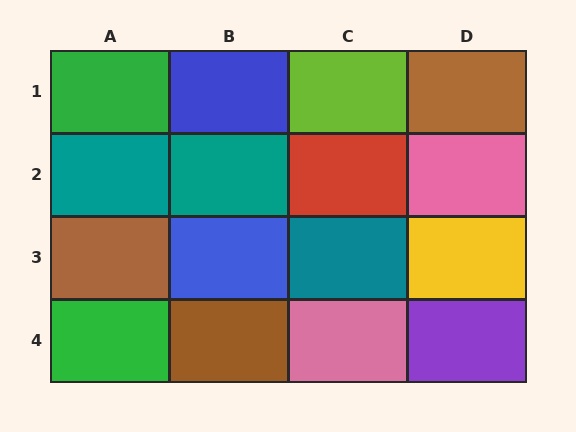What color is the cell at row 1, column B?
Blue.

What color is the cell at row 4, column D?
Purple.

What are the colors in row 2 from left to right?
Teal, teal, red, pink.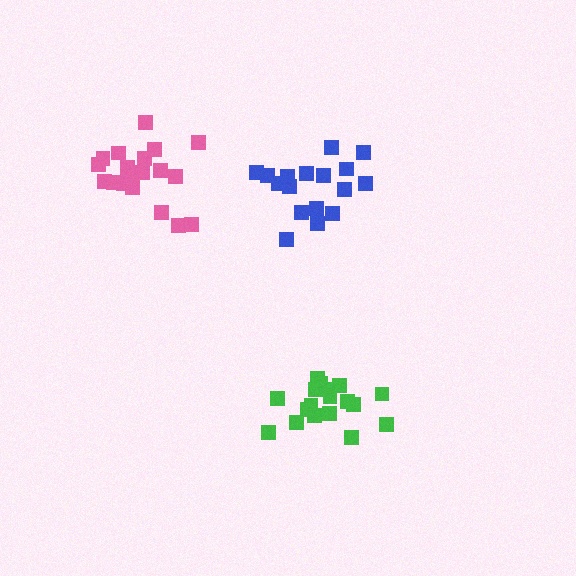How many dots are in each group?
Group 1: 18 dots, Group 2: 18 dots, Group 3: 19 dots (55 total).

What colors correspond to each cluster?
The clusters are colored: blue, green, pink.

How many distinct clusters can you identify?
There are 3 distinct clusters.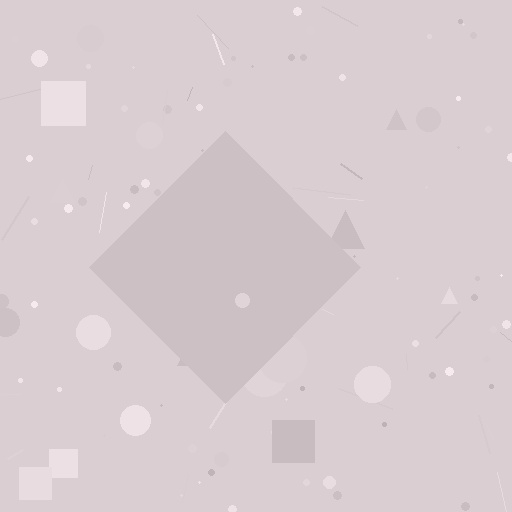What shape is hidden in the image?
A diamond is hidden in the image.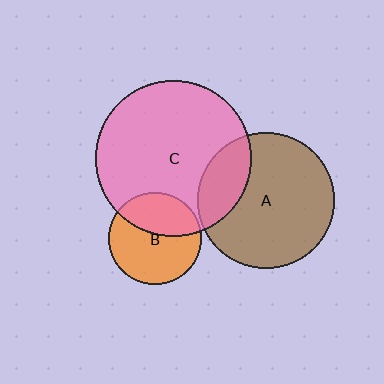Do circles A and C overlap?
Yes.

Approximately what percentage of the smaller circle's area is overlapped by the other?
Approximately 20%.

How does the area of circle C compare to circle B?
Approximately 2.9 times.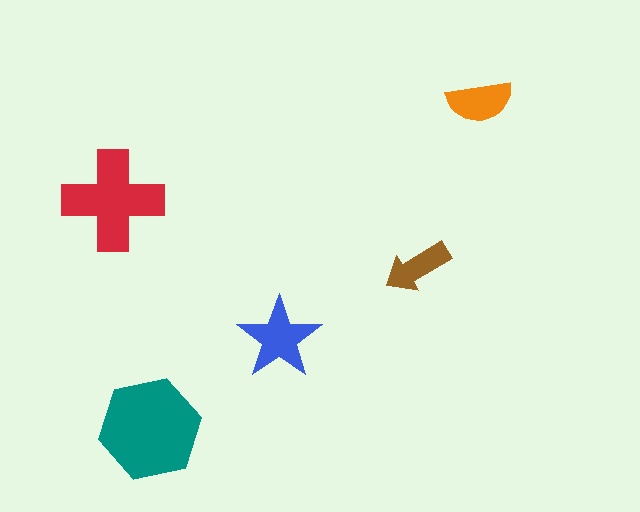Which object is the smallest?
The brown arrow.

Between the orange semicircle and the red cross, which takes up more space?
The red cross.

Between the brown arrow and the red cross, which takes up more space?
The red cross.